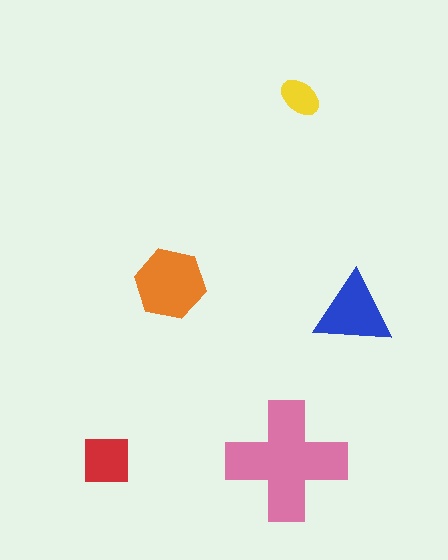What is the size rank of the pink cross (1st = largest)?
1st.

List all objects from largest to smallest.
The pink cross, the orange hexagon, the blue triangle, the red square, the yellow ellipse.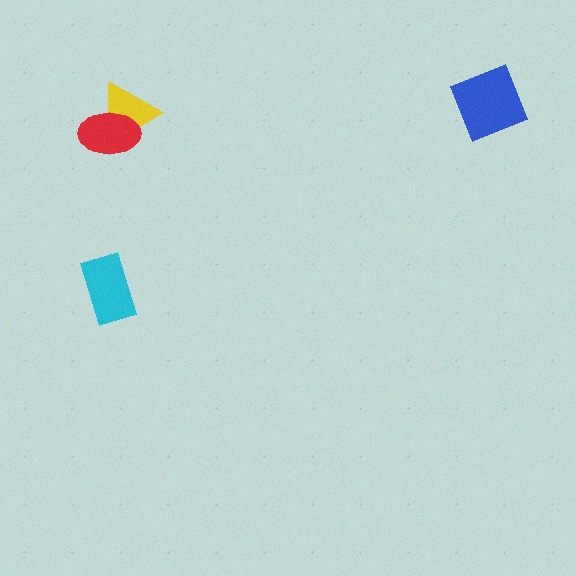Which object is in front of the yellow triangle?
The red ellipse is in front of the yellow triangle.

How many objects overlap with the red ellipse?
1 object overlaps with the red ellipse.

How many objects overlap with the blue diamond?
0 objects overlap with the blue diamond.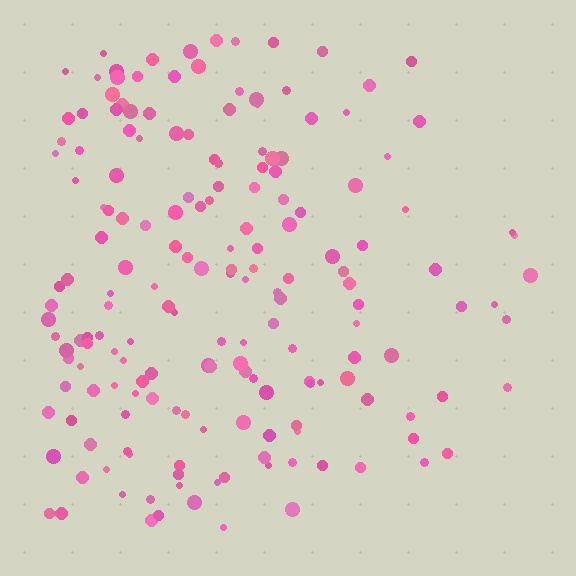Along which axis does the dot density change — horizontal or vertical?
Horizontal.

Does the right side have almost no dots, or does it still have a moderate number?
Still a moderate number, just noticeably fewer than the left.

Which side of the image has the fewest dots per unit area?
The right.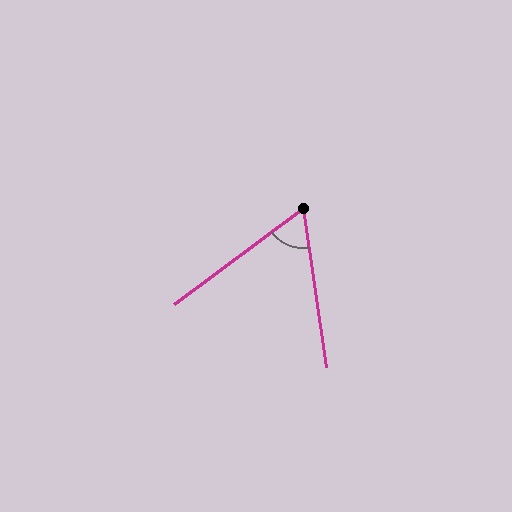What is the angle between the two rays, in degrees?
Approximately 62 degrees.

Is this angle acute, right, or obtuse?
It is acute.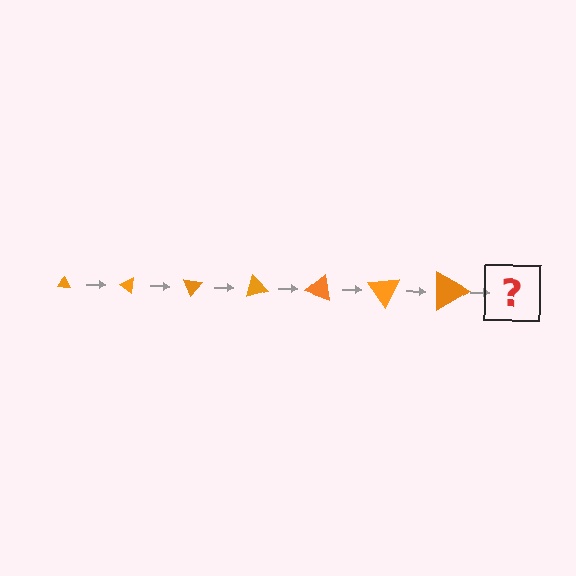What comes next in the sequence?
The next element should be a triangle, larger than the previous one and rotated 245 degrees from the start.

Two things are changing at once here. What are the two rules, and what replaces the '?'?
The two rules are that the triangle grows larger each step and it rotates 35 degrees each step. The '?' should be a triangle, larger than the previous one and rotated 245 degrees from the start.